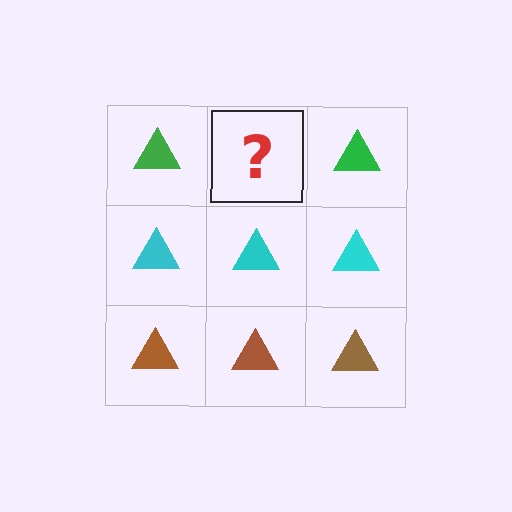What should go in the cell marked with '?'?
The missing cell should contain a green triangle.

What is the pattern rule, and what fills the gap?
The rule is that each row has a consistent color. The gap should be filled with a green triangle.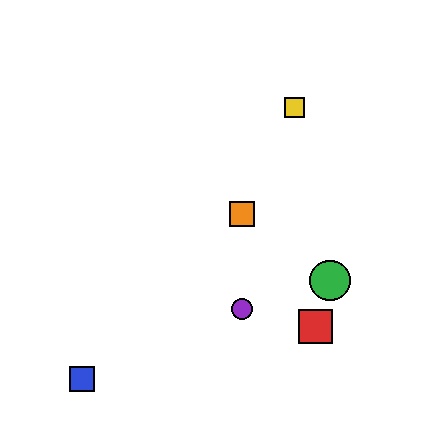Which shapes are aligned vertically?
The purple circle, the orange square are aligned vertically.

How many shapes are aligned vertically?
2 shapes (the purple circle, the orange square) are aligned vertically.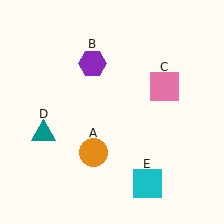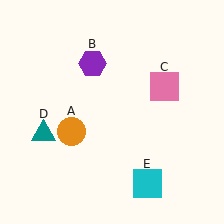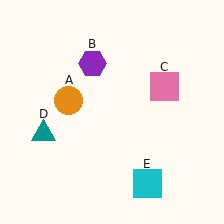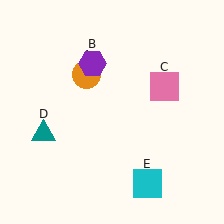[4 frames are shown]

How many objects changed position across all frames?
1 object changed position: orange circle (object A).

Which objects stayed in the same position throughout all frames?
Purple hexagon (object B) and pink square (object C) and teal triangle (object D) and cyan square (object E) remained stationary.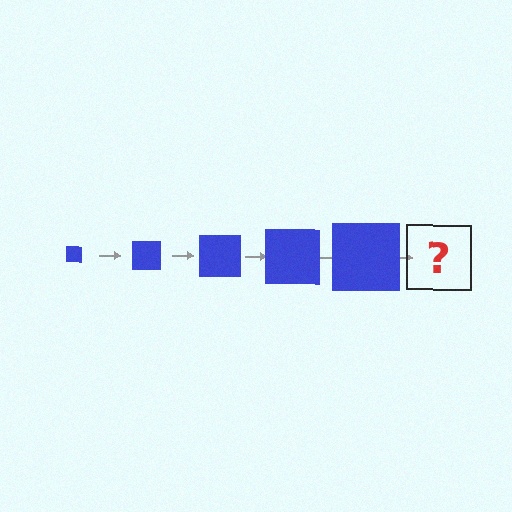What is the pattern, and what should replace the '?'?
The pattern is that the square gets progressively larger each step. The '?' should be a blue square, larger than the previous one.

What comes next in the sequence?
The next element should be a blue square, larger than the previous one.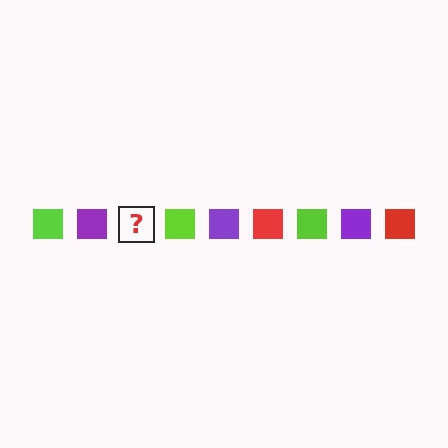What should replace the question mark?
The question mark should be replaced with a red square.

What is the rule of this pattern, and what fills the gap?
The rule is that the pattern cycles through lime, purple, red squares. The gap should be filled with a red square.